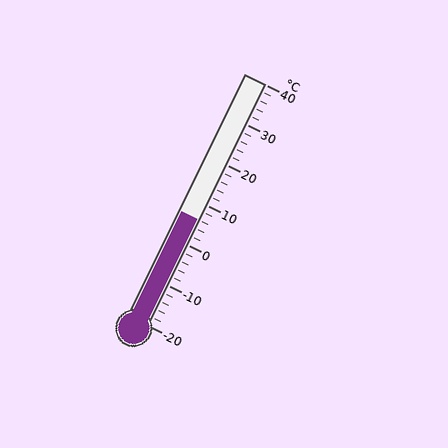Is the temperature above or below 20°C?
The temperature is below 20°C.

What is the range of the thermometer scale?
The thermometer scale ranges from -20°C to 40°C.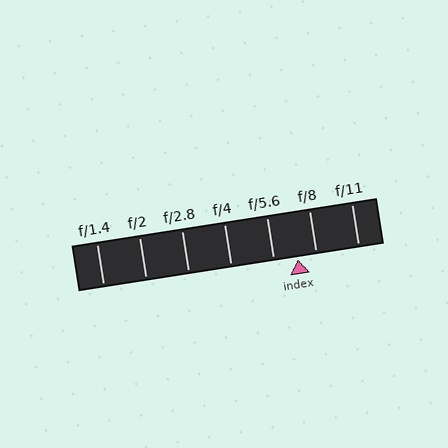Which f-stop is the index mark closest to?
The index mark is closest to f/8.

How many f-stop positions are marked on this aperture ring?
There are 7 f-stop positions marked.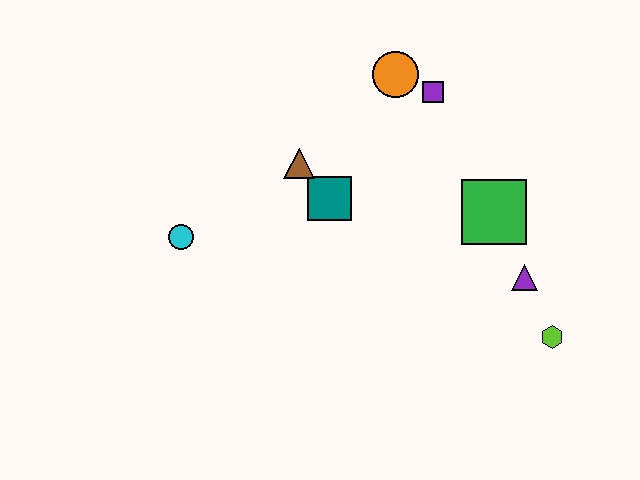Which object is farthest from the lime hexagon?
The cyan circle is farthest from the lime hexagon.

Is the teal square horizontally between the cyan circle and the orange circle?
Yes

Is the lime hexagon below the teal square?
Yes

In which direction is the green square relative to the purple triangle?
The green square is above the purple triangle.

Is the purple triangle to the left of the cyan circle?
No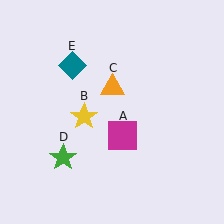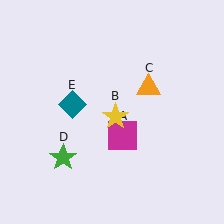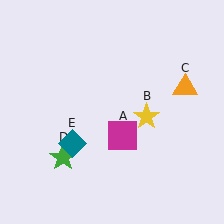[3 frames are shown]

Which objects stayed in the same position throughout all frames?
Magenta square (object A) and green star (object D) remained stationary.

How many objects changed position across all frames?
3 objects changed position: yellow star (object B), orange triangle (object C), teal diamond (object E).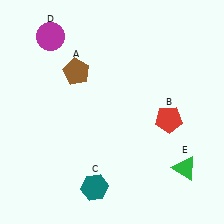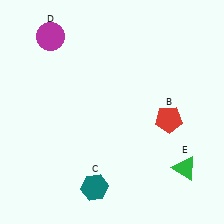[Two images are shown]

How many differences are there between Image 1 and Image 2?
There is 1 difference between the two images.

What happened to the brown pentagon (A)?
The brown pentagon (A) was removed in Image 2. It was in the top-left area of Image 1.